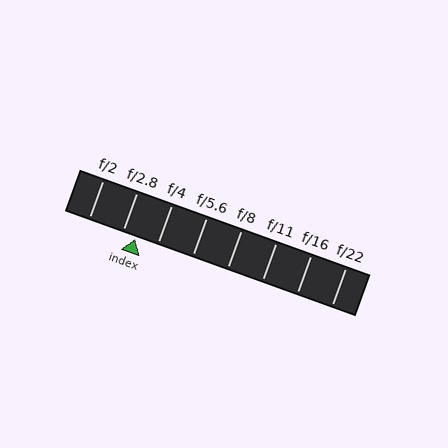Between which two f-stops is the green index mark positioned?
The index mark is between f/2.8 and f/4.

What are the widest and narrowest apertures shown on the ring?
The widest aperture shown is f/2 and the narrowest is f/22.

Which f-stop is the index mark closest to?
The index mark is closest to f/2.8.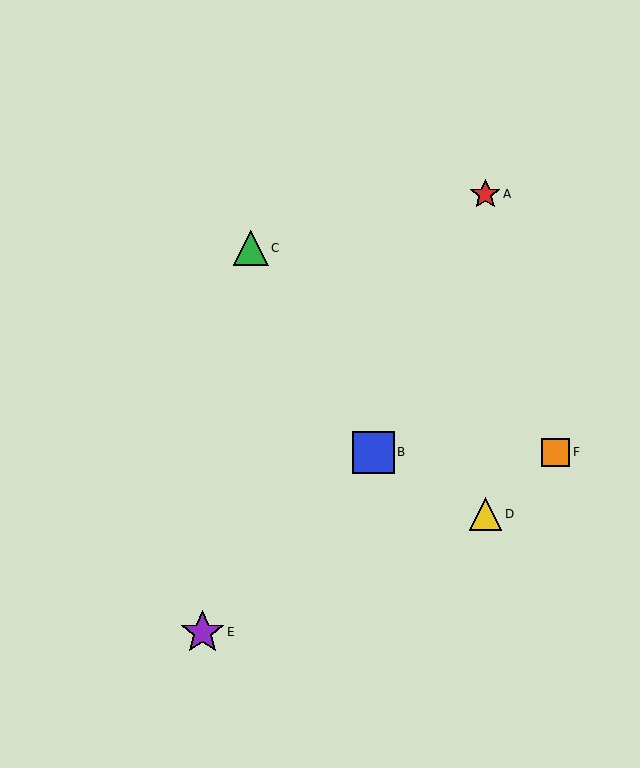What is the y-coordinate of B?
Object B is at y≈452.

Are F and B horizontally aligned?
Yes, both are at y≈452.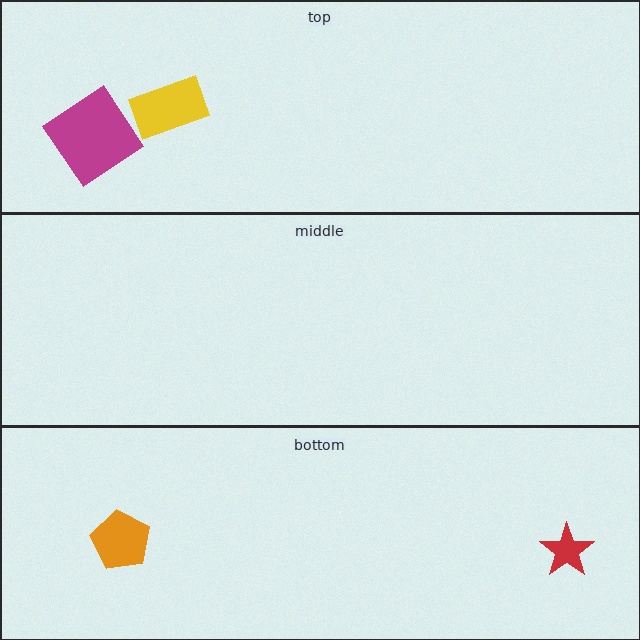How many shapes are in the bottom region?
2.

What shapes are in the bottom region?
The orange pentagon, the red star.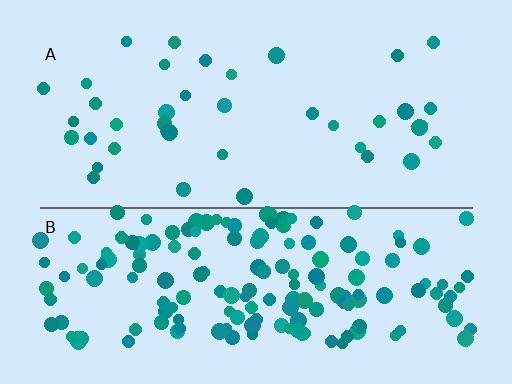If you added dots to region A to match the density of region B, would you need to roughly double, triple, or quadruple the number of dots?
Approximately quadruple.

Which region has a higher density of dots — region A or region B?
B (the bottom).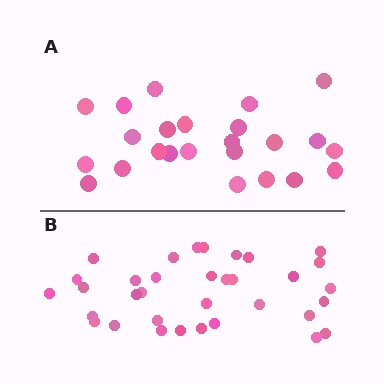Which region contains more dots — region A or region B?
Region B (the bottom region) has more dots.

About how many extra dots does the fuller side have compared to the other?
Region B has roughly 10 or so more dots than region A.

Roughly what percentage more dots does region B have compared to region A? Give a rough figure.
About 40% more.